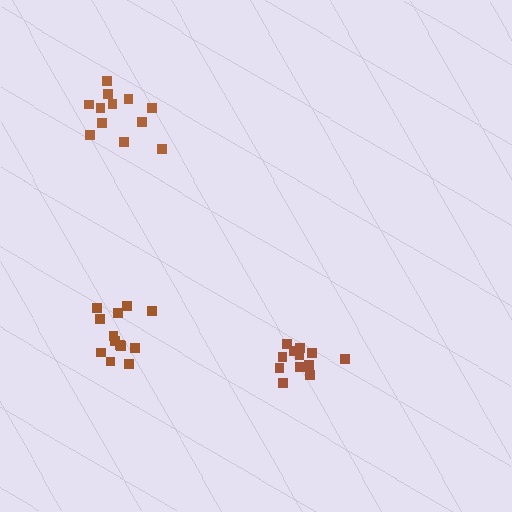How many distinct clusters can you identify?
There are 3 distinct clusters.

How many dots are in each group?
Group 1: 12 dots, Group 2: 12 dots, Group 3: 13 dots (37 total).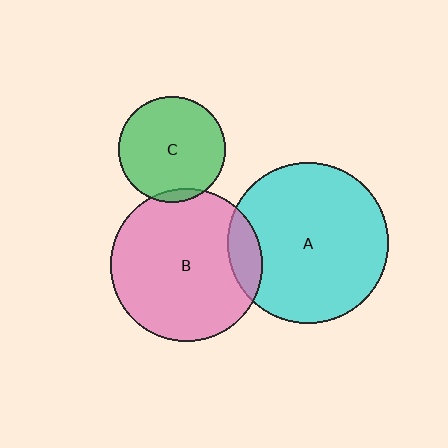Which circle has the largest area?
Circle A (cyan).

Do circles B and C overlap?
Yes.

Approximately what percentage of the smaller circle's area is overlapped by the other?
Approximately 5%.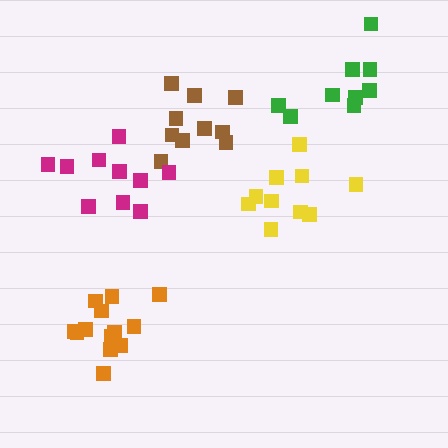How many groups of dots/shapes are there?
There are 5 groups.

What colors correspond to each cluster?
The clusters are colored: brown, yellow, orange, green, magenta.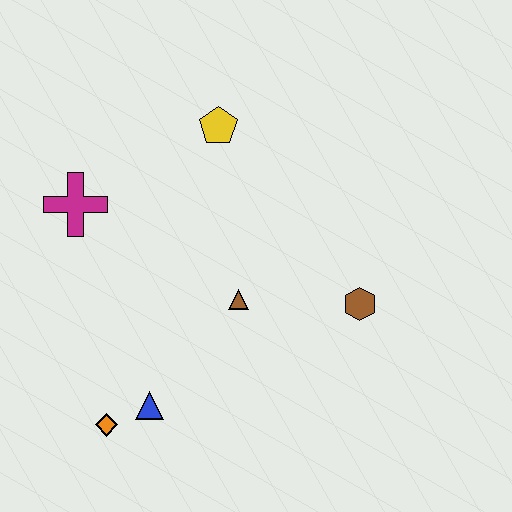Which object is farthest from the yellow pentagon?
The orange diamond is farthest from the yellow pentagon.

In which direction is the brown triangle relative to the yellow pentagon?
The brown triangle is below the yellow pentagon.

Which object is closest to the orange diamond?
The blue triangle is closest to the orange diamond.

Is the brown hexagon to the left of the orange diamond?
No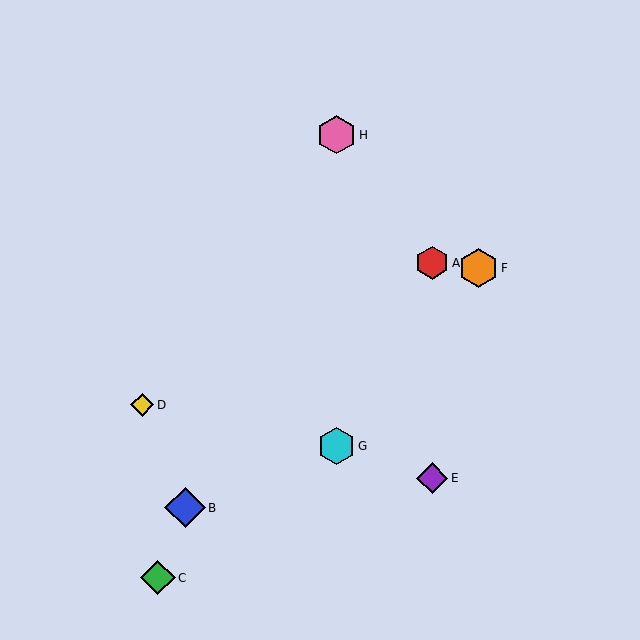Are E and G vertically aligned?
No, E is at x≈432 and G is at x≈336.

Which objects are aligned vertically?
Objects A, E are aligned vertically.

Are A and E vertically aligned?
Yes, both are at x≈432.